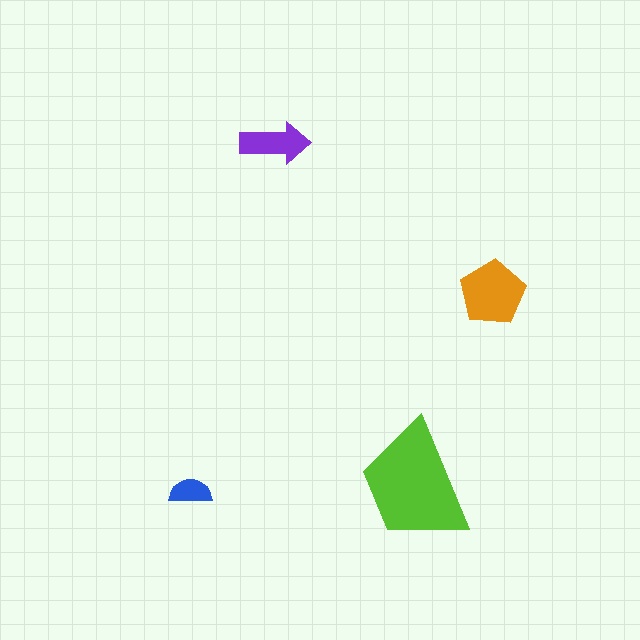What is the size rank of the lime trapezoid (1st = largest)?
1st.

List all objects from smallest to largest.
The blue semicircle, the purple arrow, the orange pentagon, the lime trapezoid.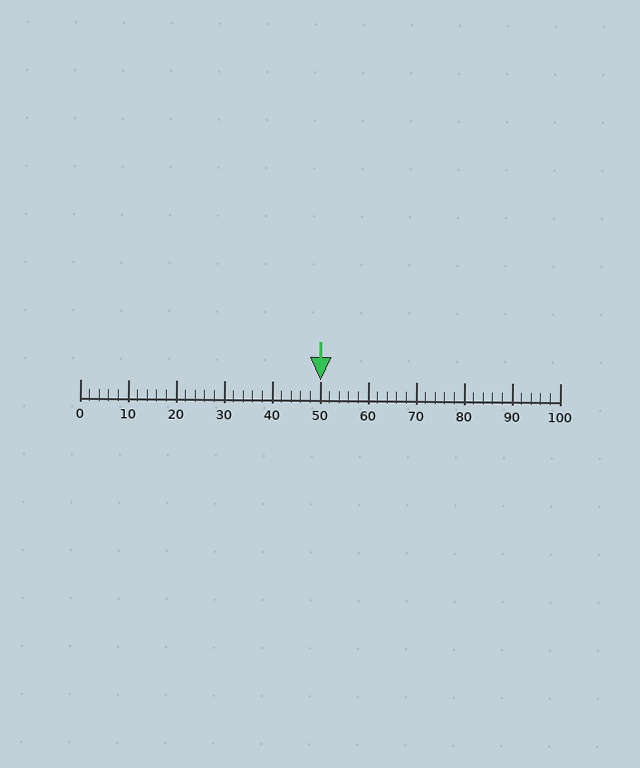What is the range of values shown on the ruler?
The ruler shows values from 0 to 100.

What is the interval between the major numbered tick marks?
The major tick marks are spaced 10 units apart.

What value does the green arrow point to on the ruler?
The green arrow points to approximately 50.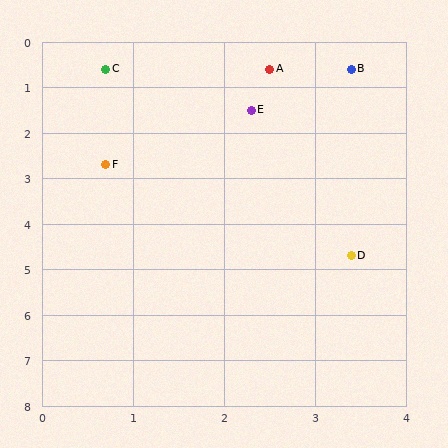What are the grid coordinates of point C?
Point C is at approximately (0.7, 0.6).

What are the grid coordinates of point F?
Point F is at approximately (0.7, 2.7).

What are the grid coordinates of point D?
Point D is at approximately (3.4, 4.7).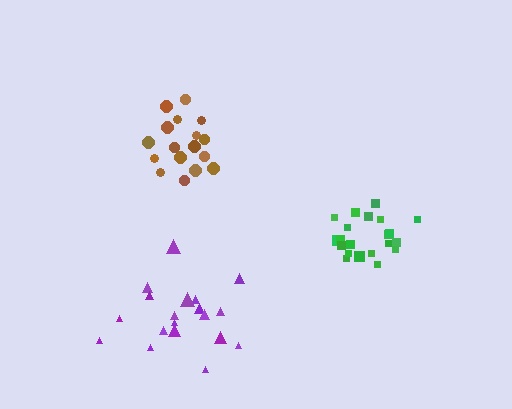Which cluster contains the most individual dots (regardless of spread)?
Green (21).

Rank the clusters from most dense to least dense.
green, brown, purple.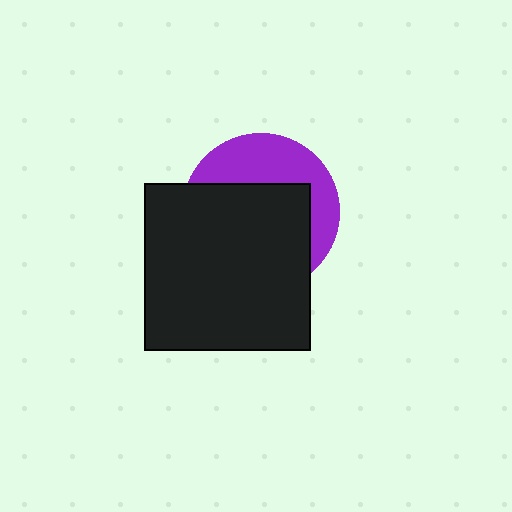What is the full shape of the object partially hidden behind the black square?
The partially hidden object is a purple circle.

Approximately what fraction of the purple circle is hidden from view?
Roughly 63% of the purple circle is hidden behind the black square.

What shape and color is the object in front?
The object in front is a black square.